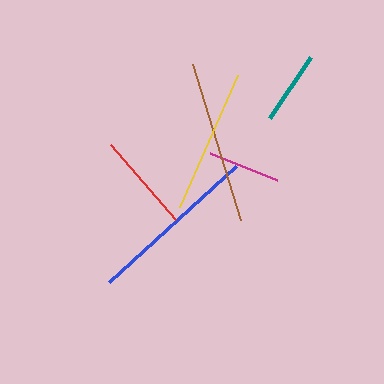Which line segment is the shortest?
The magenta line is the shortest at approximately 73 pixels.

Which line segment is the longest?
The blue line is the longest at approximately 172 pixels.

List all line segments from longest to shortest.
From longest to shortest: blue, brown, yellow, red, teal, magenta.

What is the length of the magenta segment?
The magenta segment is approximately 73 pixels long.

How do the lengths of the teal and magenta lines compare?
The teal and magenta lines are approximately the same length.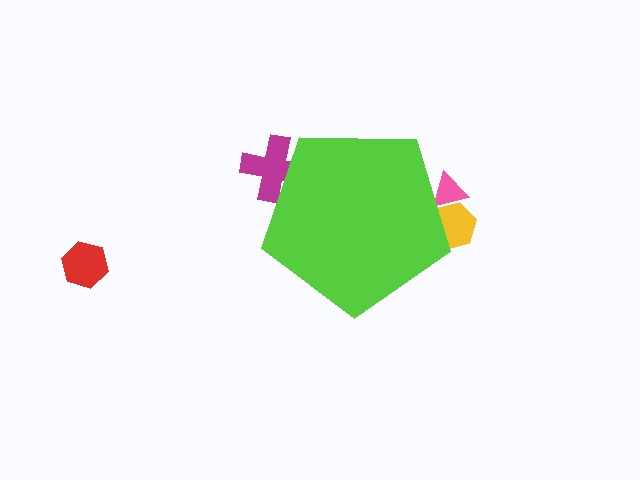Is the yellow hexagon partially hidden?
Yes, the yellow hexagon is partially hidden behind the lime pentagon.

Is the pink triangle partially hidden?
Yes, the pink triangle is partially hidden behind the lime pentagon.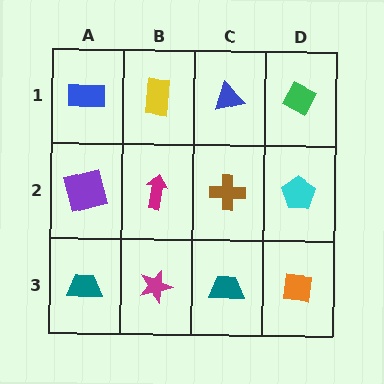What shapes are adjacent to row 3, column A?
A purple square (row 2, column A), a magenta star (row 3, column B).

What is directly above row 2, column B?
A yellow rectangle.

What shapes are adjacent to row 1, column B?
A magenta arrow (row 2, column B), a blue rectangle (row 1, column A), a blue triangle (row 1, column C).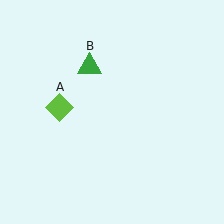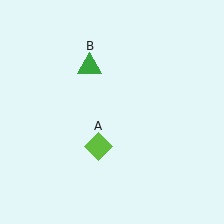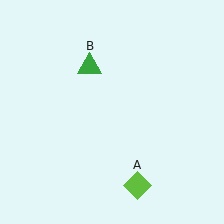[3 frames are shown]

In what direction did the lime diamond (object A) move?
The lime diamond (object A) moved down and to the right.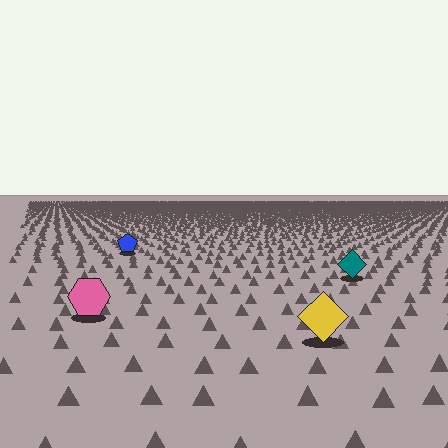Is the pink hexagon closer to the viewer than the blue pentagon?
Yes. The pink hexagon is closer — you can tell from the texture gradient: the ground texture is coarser near it.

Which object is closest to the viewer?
The yellow diamond is closest. The texture marks near it are larger and more spread out.